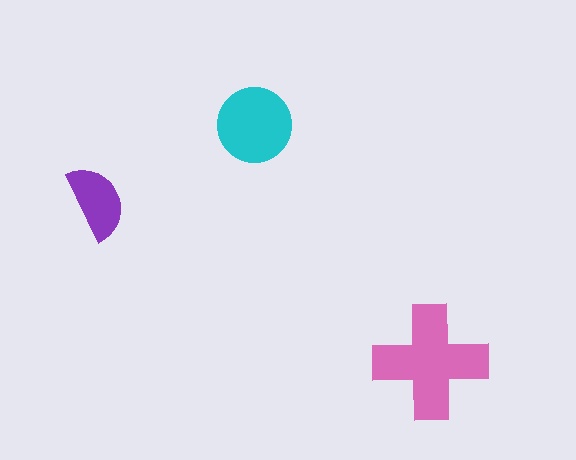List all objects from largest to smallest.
The pink cross, the cyan circle, the purple semicircle.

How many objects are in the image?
There are 3 objects in the image.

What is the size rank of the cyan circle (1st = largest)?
2nd.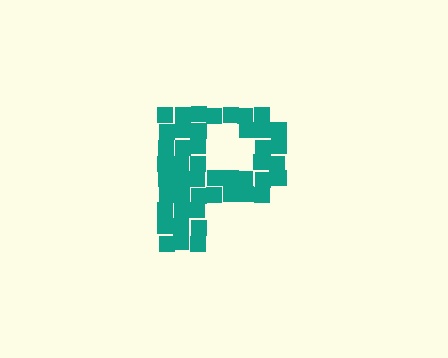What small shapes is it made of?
It is made of small squares.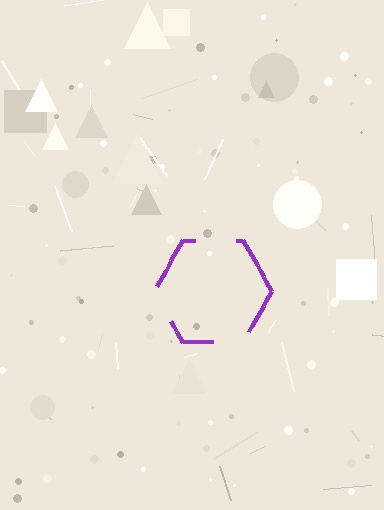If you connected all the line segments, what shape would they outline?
They would outline a hexagon.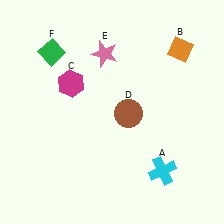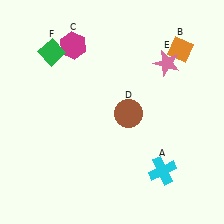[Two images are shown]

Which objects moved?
The objects that moved are: the magenta hexagon (C), the pink star (E).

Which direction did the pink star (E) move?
The pink star (E) moved right.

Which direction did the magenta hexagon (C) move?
The magenta hexagon (C) moved up.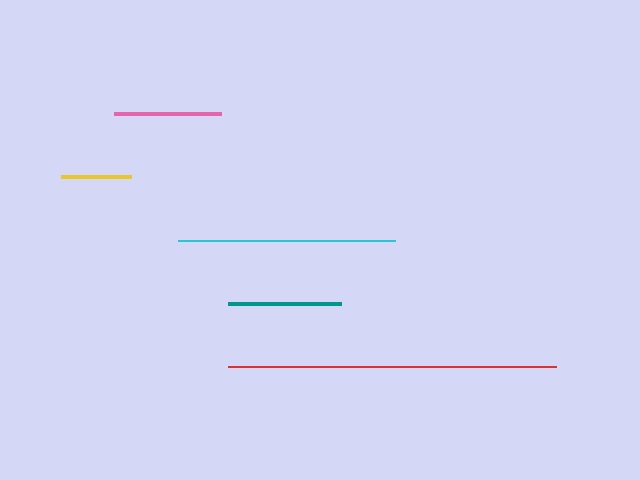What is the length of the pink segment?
The pink segment is approximately 108 pixels long.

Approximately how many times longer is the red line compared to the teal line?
The red line is approximately 2.9 times the length of the teal line.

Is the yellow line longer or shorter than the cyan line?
The cyan line is longer than the yellow line.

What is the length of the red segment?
The red segment is approximately 329 pixels long.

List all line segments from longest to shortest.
From longest to shortest: red, cyan, teal, pink, yellow.